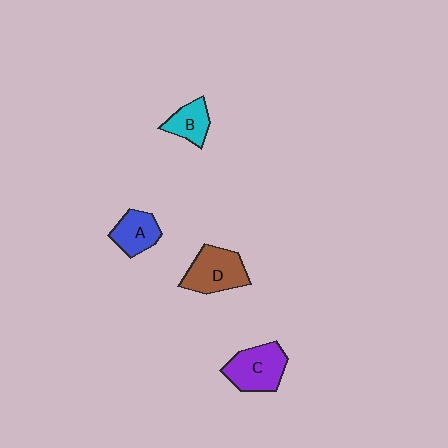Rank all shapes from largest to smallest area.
From largest to smallest: D (brown), C (purple), A (blue), B (cyan).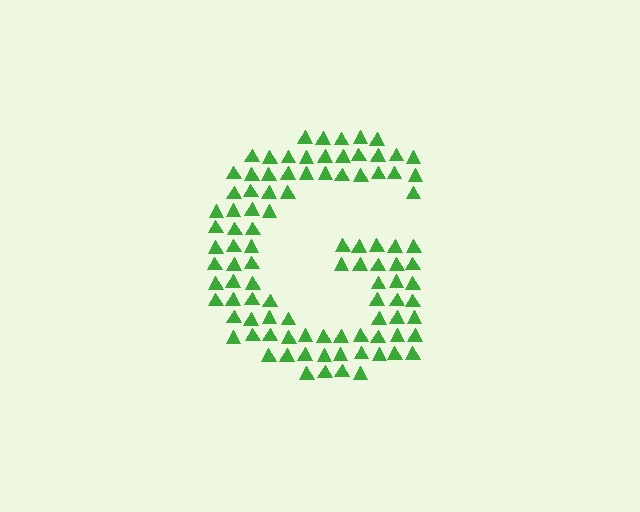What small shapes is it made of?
It is made of small triangles.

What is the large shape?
The large shape is the letter G.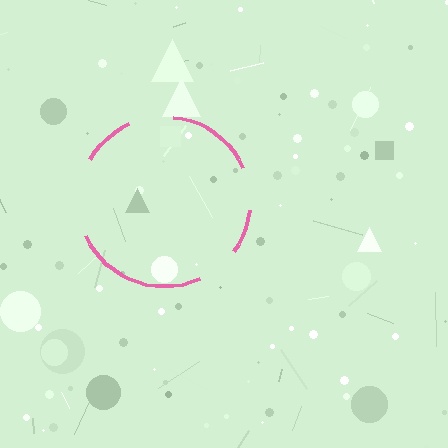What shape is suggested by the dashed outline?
The dashed outline suggests a circle.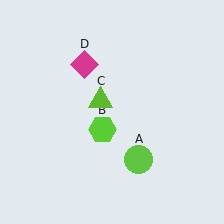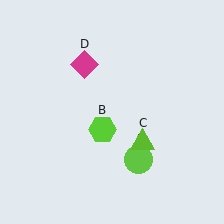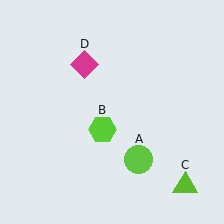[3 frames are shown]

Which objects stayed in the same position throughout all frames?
Lime circle (object A) and lime hexagon (object B) and magenta diamond (object D) remained stationary.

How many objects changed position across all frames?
1 object changed position: lime triangle (object C).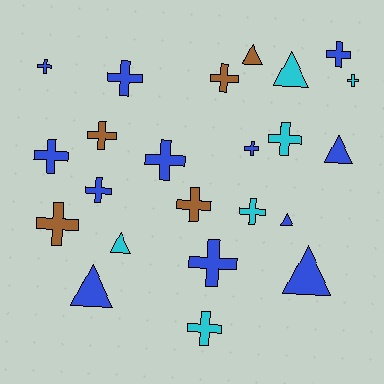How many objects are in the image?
There are 23 objects.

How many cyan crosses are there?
There are 4 cyan crosses.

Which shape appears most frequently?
Cross, with 16 objects.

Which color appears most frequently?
Blue, with 12 objects.